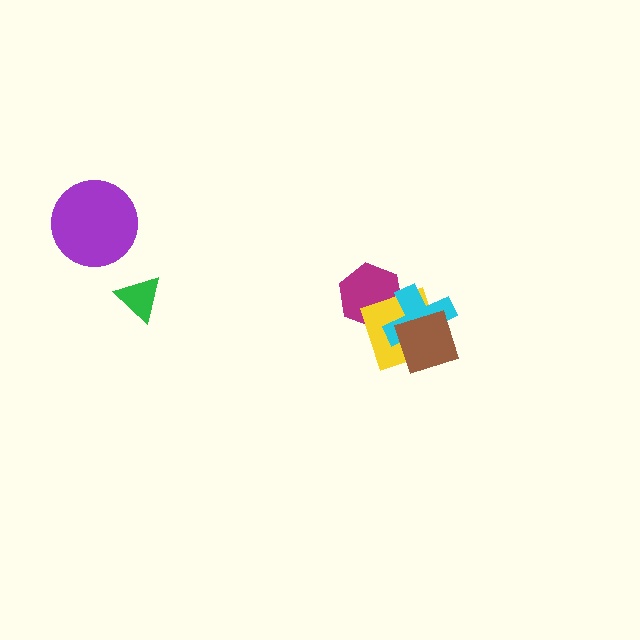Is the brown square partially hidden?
No, no other shape covers it.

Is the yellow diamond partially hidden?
Yes, it is partially covered by another shape.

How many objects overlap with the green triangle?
0 objects overlap with the green triangle.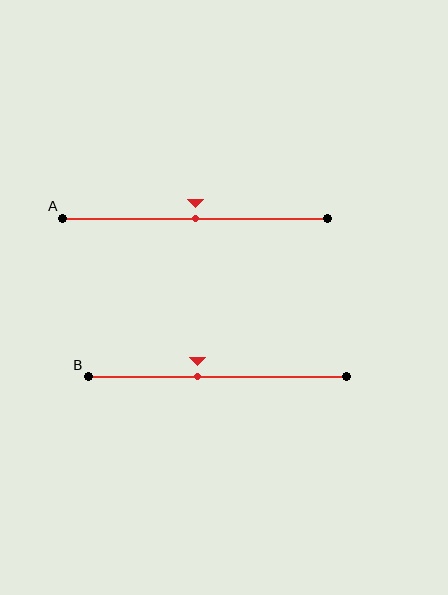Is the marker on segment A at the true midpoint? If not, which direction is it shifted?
Yes, the marker on segment A is at the true midpoint.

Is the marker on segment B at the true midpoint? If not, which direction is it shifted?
No, the marker on segment B is shifted to the left by about 8% of the segment length.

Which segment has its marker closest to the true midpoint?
Segment A has its marker closest to the true midpoint.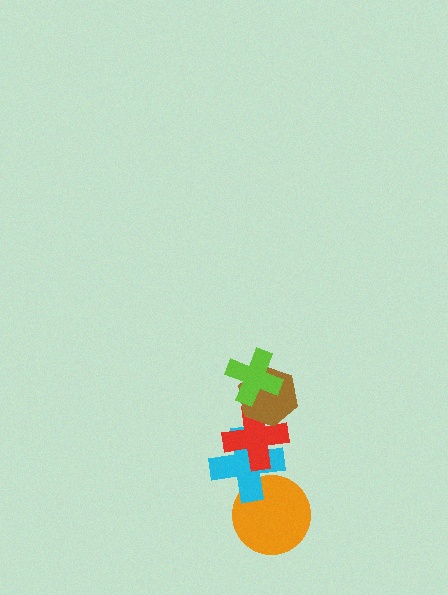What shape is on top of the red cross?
The brown hexagon is on top of the red cross.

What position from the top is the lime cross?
The lime cross is 1st from the top.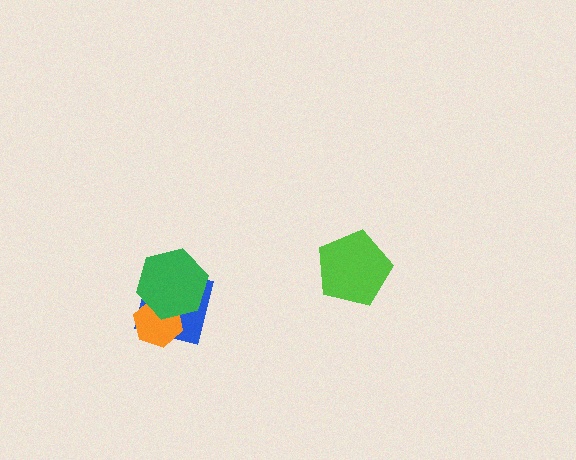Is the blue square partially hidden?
Yes, it is partially covered by another shape.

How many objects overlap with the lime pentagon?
0 objects overlap with the lime pentagon.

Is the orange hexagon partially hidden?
Yes, it is partially covered by another shape.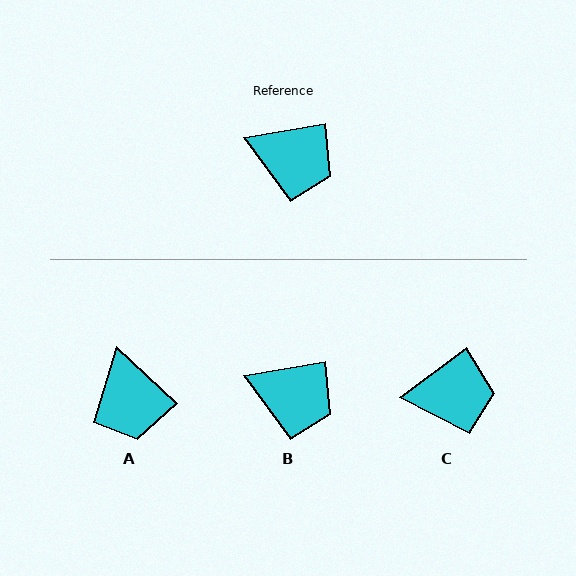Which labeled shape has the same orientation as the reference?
B.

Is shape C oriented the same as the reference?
No, it is off by about 27 degrees.